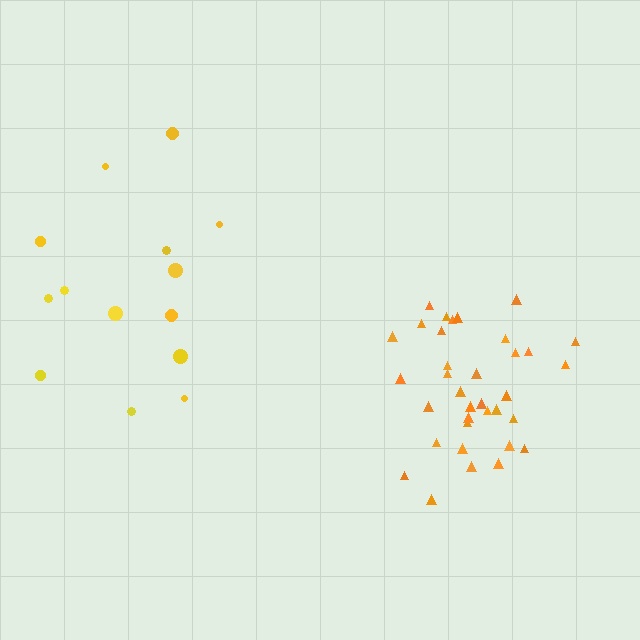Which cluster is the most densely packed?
Orange.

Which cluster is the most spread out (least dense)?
Yellow.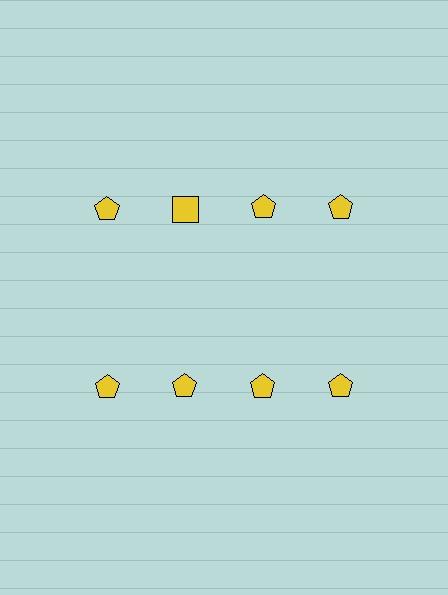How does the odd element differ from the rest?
It has a different shape: square instead of pentagon.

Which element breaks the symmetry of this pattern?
The yellow square in the top row, second from left column breaks the symmetry. All other shapes are yellow pentagons.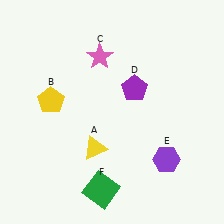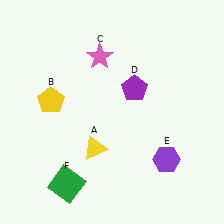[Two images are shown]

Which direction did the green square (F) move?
The green square (F) moved left.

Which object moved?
The green square (F) moved left.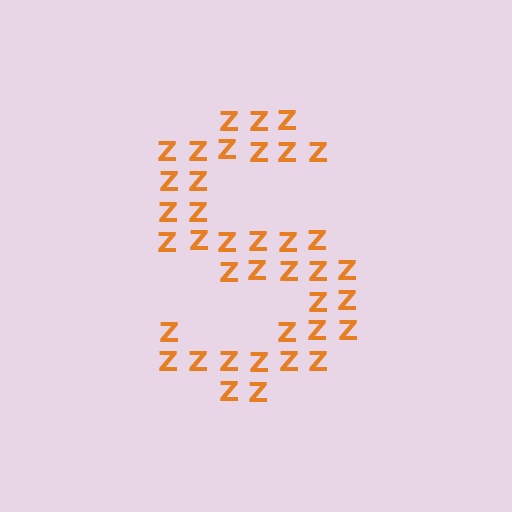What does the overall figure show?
The overall figure shows the letter S.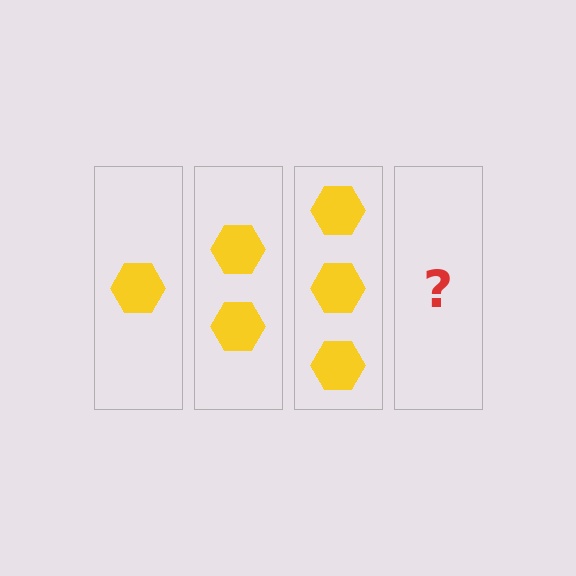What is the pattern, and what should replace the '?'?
The pattern is that each step adds one more hexagon. The '?' should be 4 hexagons.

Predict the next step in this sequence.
The next step is 4 hexagons.